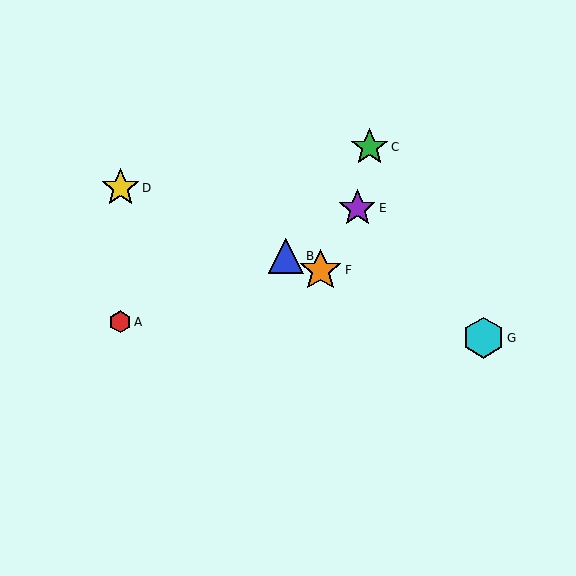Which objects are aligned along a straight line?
Objects B, D, F, G are aligned along a straight line.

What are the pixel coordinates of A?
Object A is at (120, 322).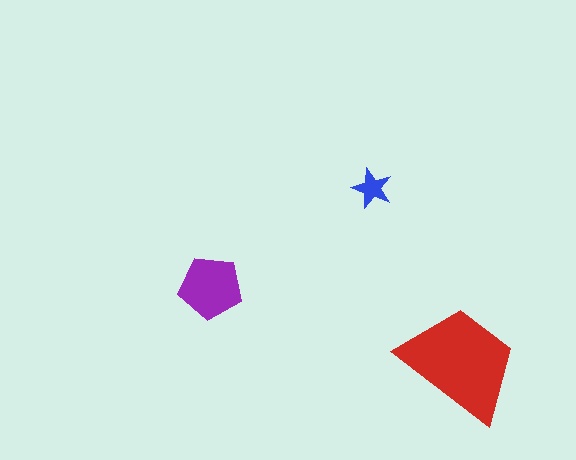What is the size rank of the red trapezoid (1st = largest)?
1st.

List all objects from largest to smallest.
The red trapezoid, the purple pentagon, the blue star.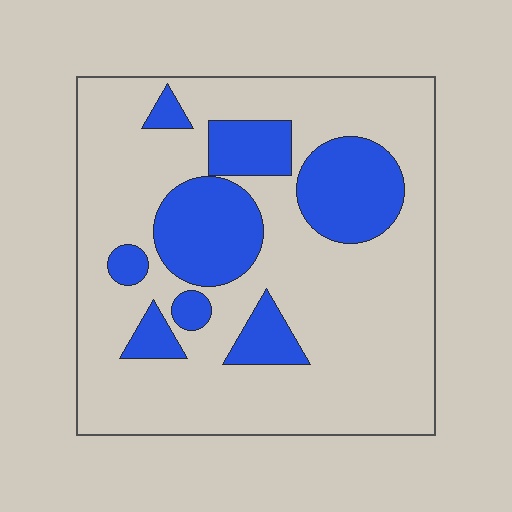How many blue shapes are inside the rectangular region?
8.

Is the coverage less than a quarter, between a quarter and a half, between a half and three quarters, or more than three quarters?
Between a quarter and a half.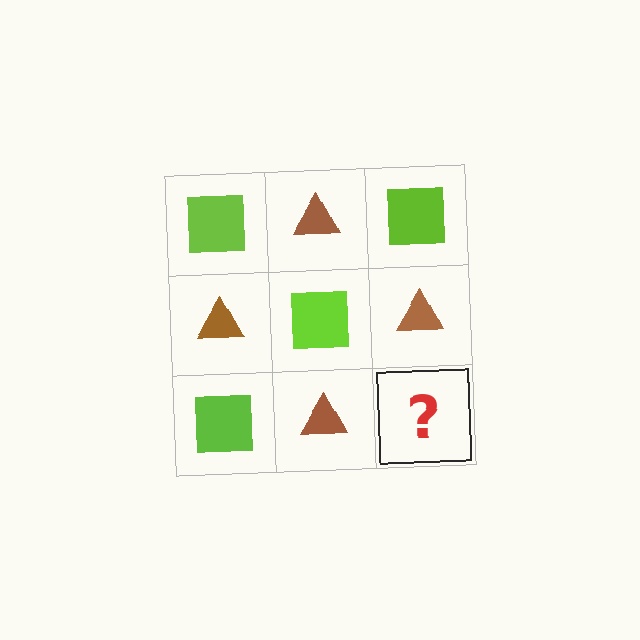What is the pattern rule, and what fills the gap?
The rule is that it alternates lime square and brown triangle in a checkerboard pattern. The gap should be filled with a lime square.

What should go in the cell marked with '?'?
The missing cell should contain a lime square.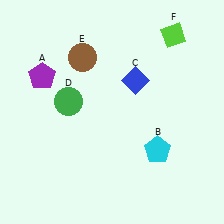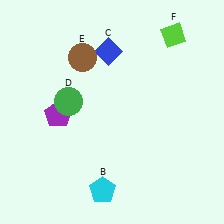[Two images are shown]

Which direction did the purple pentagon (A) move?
The purple pentagon (A) moved down.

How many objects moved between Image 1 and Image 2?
3 objects moved between the two images.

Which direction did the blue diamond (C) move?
The blue diamond (C) moved up.